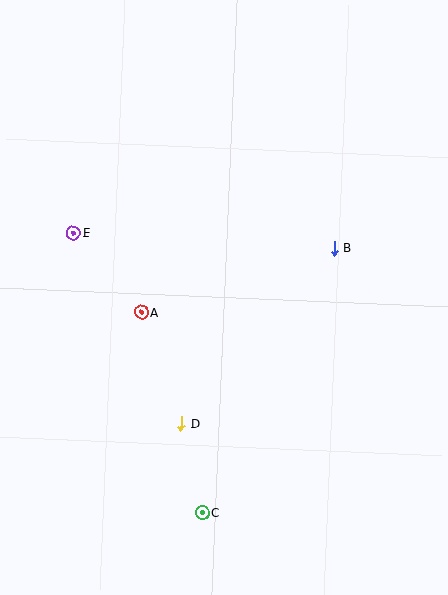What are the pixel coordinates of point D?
Point D is at (182, 424).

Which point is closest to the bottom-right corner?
Point C is closest to the bottom-right corner.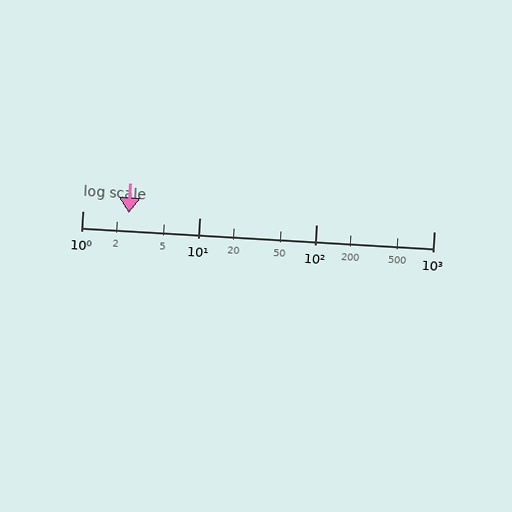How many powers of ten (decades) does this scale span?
The scale spans 3 decades, from 1 to 1000.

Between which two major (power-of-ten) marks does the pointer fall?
The pointer is between 1 and 10.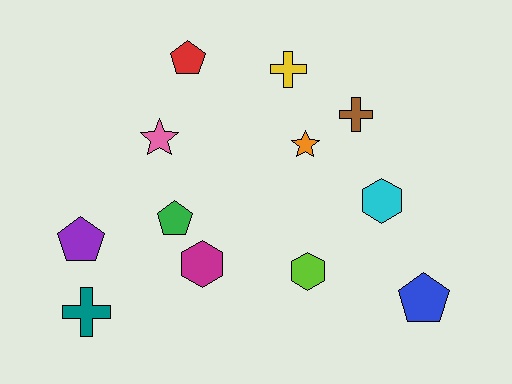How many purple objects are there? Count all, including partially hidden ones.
There is 1 purple object.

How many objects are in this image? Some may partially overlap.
There are 12 objects.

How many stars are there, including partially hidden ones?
There are 2 stars.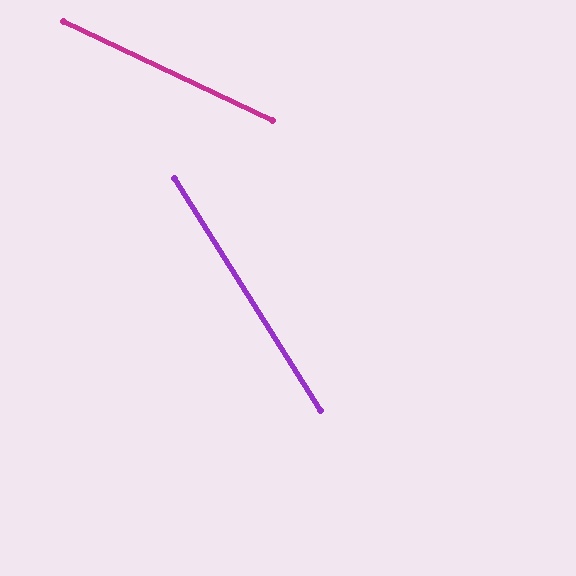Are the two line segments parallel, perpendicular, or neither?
Neither parallel nor perpendicular — they differ by about 32°.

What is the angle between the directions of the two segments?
Approximately 32 degrees.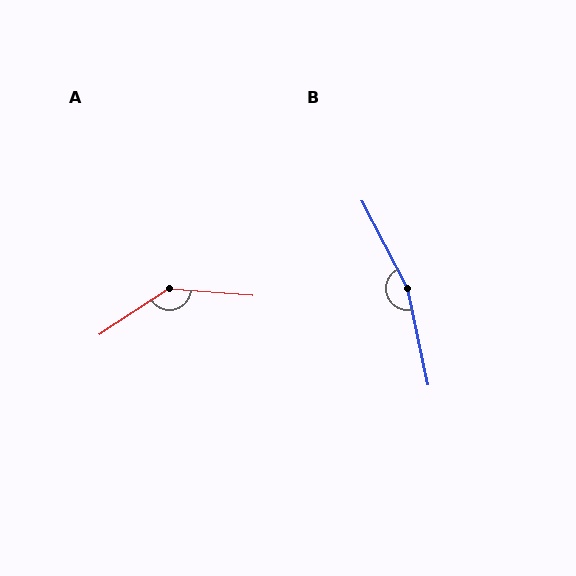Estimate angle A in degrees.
Approximately 142 degrees.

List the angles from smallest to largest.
A (142°), B (165°).